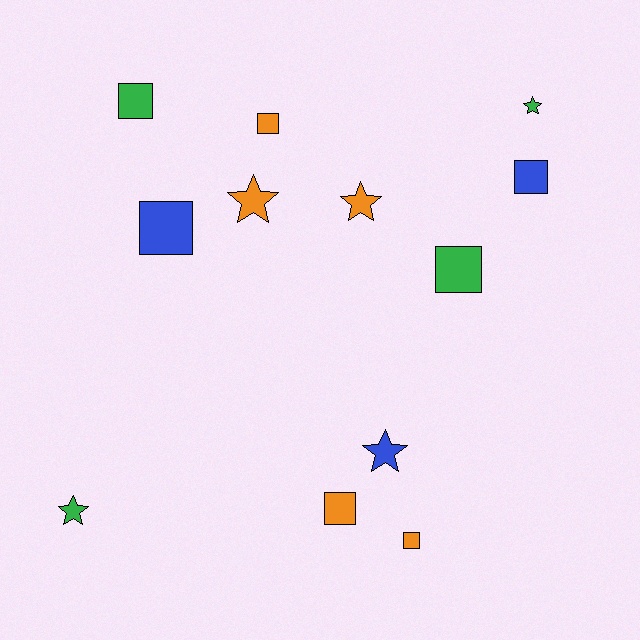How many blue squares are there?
There are 2 blue squares.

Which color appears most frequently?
Orange, with 5 objects.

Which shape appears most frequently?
Square, with 7 objects.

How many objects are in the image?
There are 12 objects.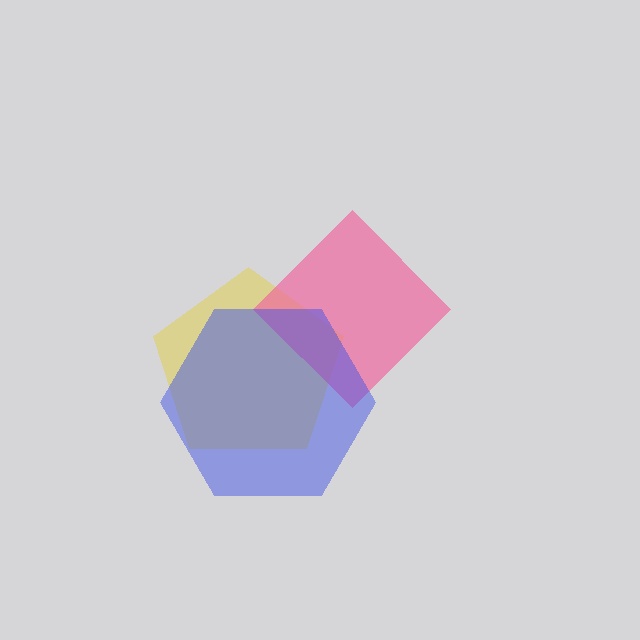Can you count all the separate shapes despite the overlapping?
Yes, there are 3 separate shapes.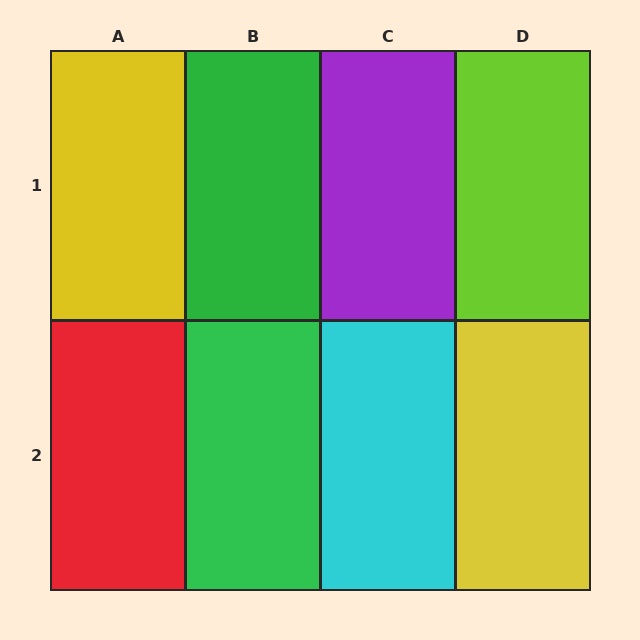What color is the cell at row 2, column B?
Green.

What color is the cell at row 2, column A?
Red.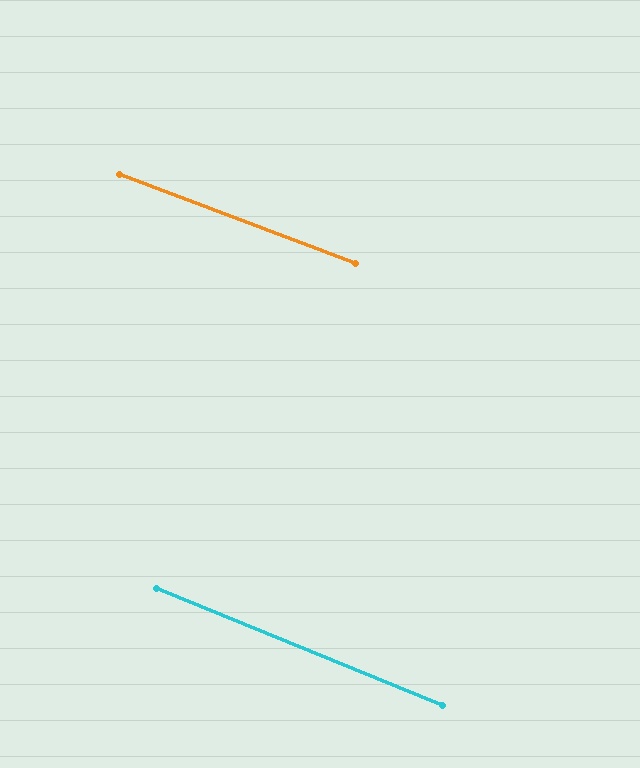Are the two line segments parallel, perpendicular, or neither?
Parallel — their directions differ by only 1.6°.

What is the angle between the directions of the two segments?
Approximately 2 degrees.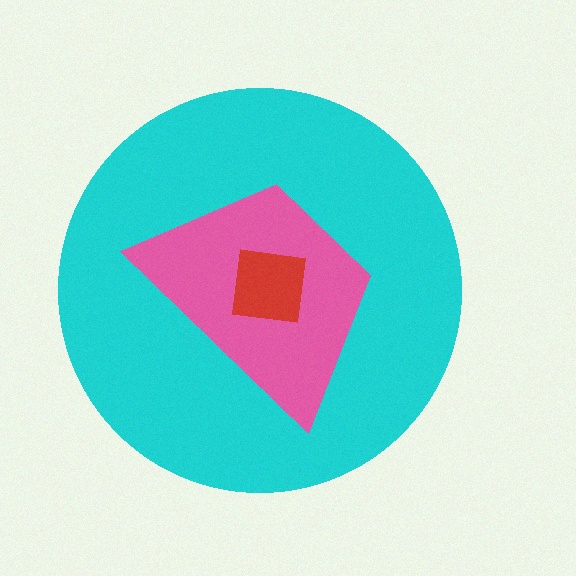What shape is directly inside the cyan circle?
The pink trapezoid.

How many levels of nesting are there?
3.